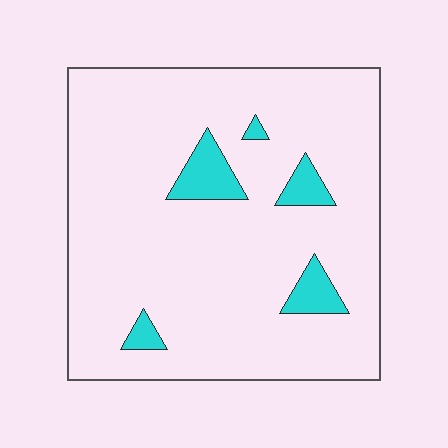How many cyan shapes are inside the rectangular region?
5.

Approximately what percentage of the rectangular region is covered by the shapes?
Approximately 10%.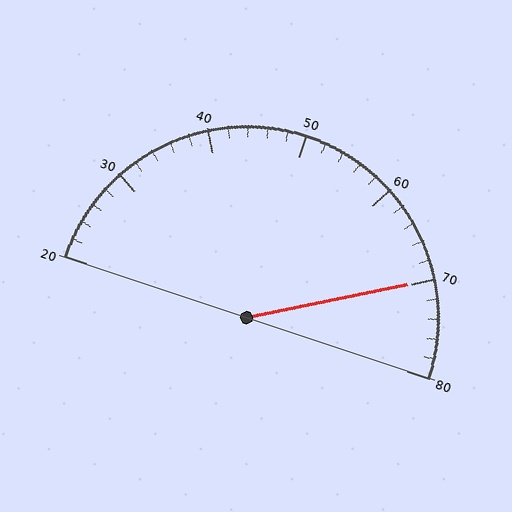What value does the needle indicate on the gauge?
The needle indicates approximately 70.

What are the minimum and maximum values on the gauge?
The gauge ranges from 20 to 80.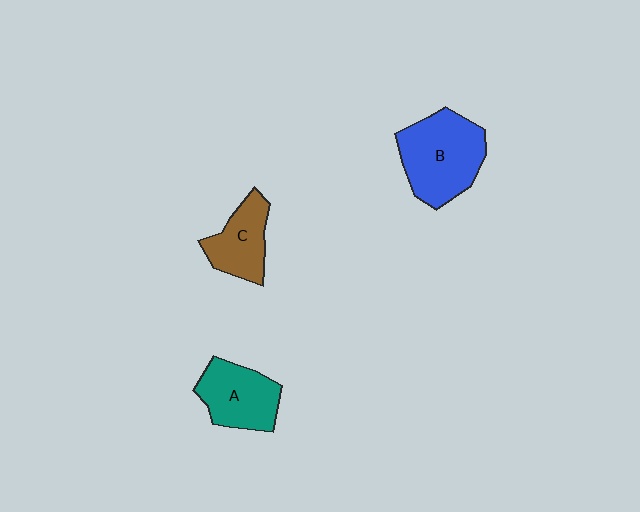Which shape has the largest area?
Shape B (blue).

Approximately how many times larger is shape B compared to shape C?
Approximately 1.6 times.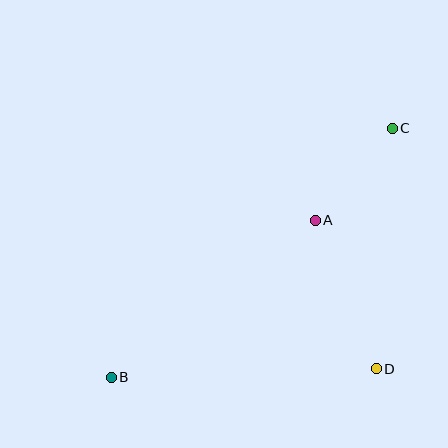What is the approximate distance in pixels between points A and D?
The distance between A and D is approximately 160 pixels.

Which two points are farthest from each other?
Points B and C are farthest from each other.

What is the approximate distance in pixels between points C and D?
The distance between C and D is approximately 241 pixels.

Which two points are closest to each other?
Points A and C are closest to each other.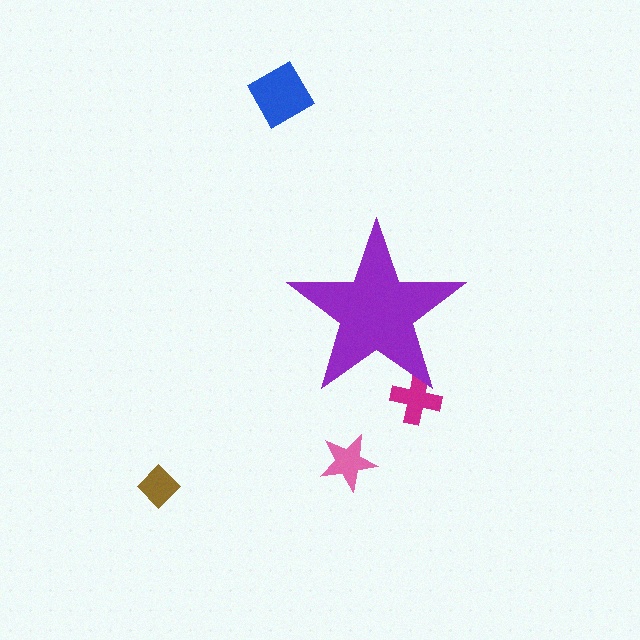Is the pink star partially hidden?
No, the pink star is fully visible.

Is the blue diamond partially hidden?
No, the blue diamond is fully visible.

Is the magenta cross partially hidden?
Yes, the magenta cross is partially hidden behind the purple star.